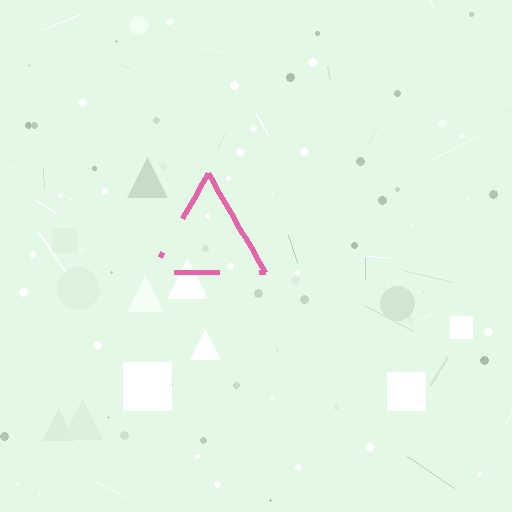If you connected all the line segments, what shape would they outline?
They would outline a triangle.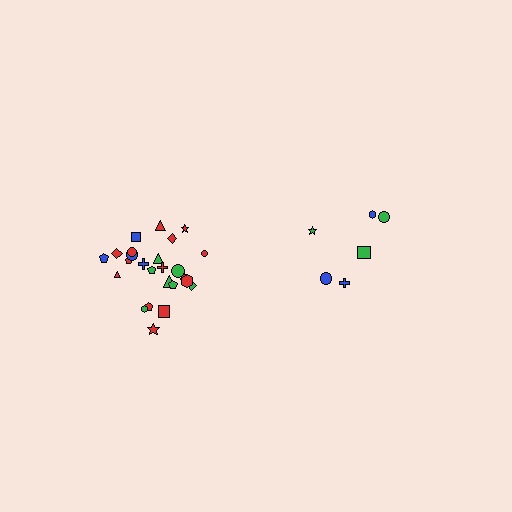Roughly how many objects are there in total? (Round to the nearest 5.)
Roughly 30 objects in total.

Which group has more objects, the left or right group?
The left group.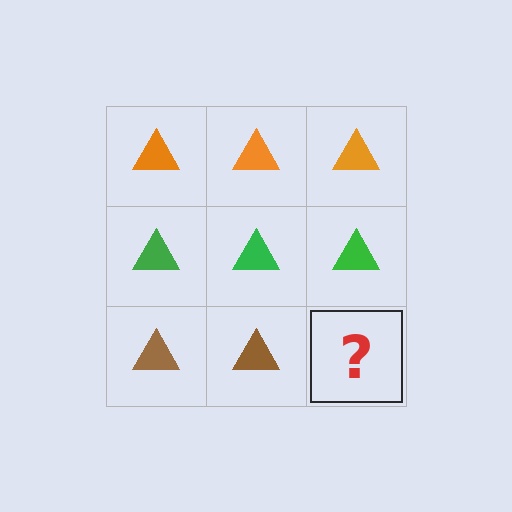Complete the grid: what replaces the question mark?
The question mark should be replaced with a brown triangle.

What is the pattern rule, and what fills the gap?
The rule is that each row has a consistent color. The gap should be filled with a brown triangle.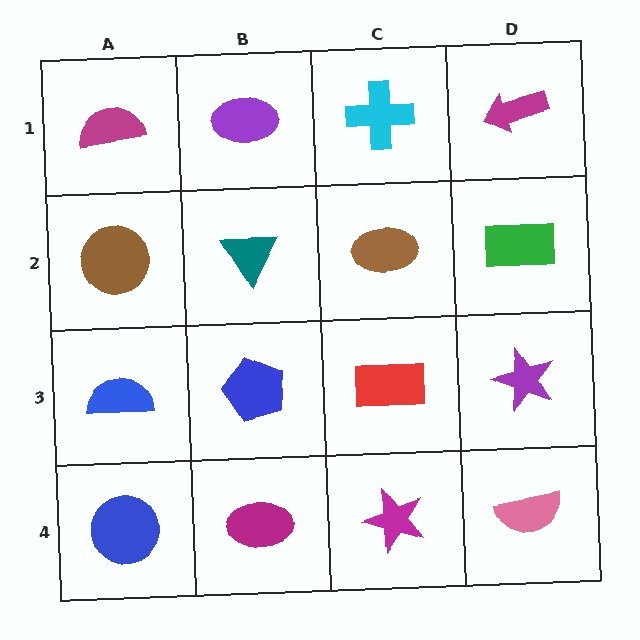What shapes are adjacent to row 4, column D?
A purple star (row 3, column D), a magenta star (row 4, column C).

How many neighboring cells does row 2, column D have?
3.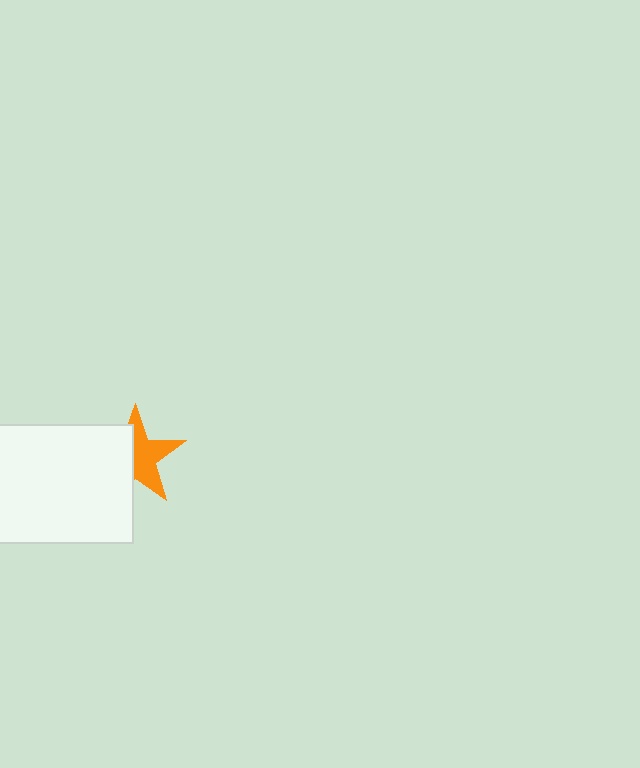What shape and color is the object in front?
The object in front is a white rectangle.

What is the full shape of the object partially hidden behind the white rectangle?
The partially hidden object is an orange star.